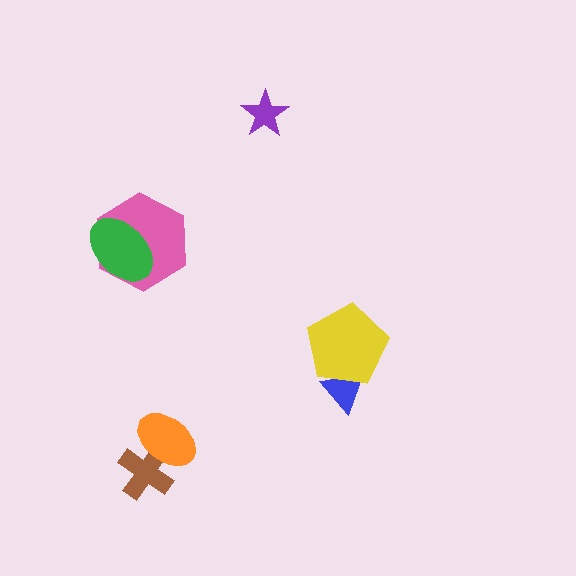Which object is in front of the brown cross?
The orange ellipse is in front of the brown cross.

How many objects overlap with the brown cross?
1 object overlaps with the brown cross.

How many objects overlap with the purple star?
0 objects overlap with the purple star.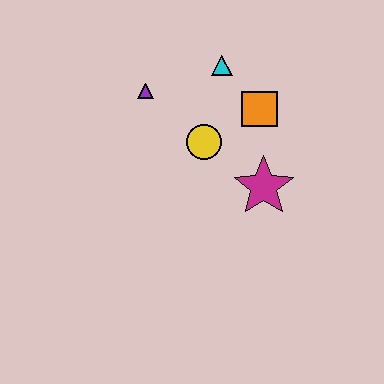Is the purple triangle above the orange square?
Yes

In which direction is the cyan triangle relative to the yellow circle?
The cyan triangle is above the yellow circle.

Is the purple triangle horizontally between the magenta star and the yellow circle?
No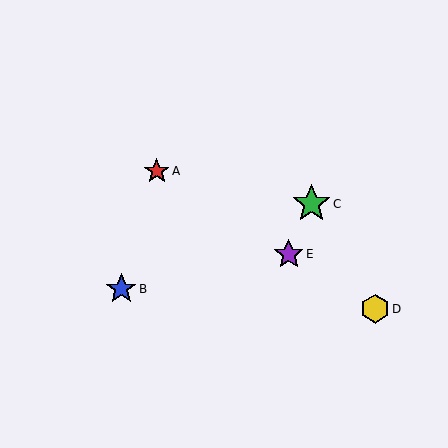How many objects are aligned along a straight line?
3 objects (A, D, E) are aligned along a straight line.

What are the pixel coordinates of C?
Object C is at (311, 204).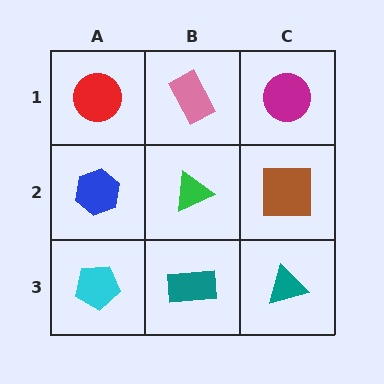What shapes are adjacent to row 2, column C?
A magenta circle (row 1, column C), a teal triangle (row 3, column C), a green triangle (row 2, column B).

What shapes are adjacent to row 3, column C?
A brown square (row 2, column C), a teal rectangle (row 3, column B).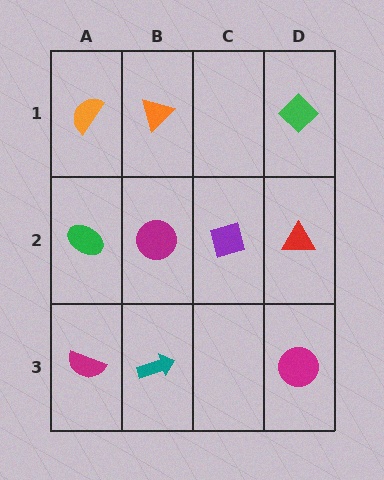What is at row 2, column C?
A purple diamond.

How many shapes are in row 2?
4 shapes.